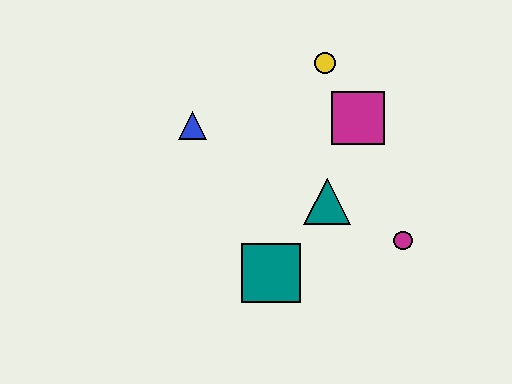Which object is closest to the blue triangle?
The yellow circle is closest to the blue triangle.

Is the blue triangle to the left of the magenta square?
Yes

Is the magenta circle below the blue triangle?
Yes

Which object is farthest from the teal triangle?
The blue triangle is farthest from the teal triangle.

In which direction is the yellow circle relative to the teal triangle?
The yellow circle is above the teal triangle.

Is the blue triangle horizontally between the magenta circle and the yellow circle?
No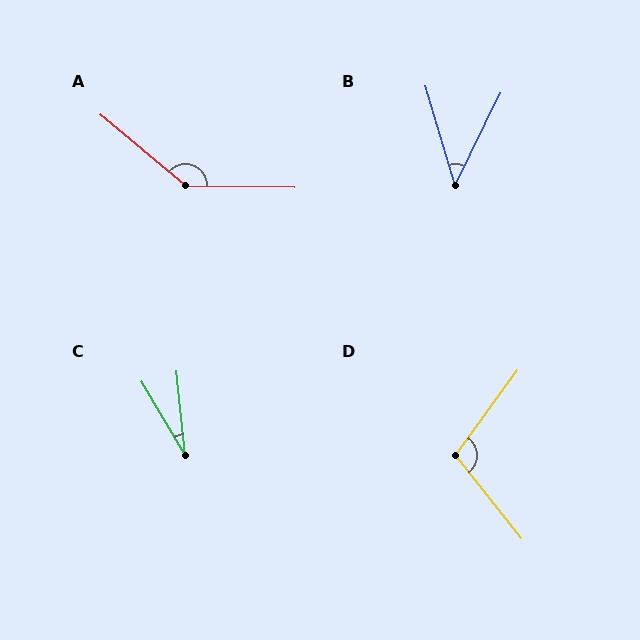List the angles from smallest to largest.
C (25°), B (42°), D (106°), A (141°).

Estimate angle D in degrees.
Approximately 106 degrees.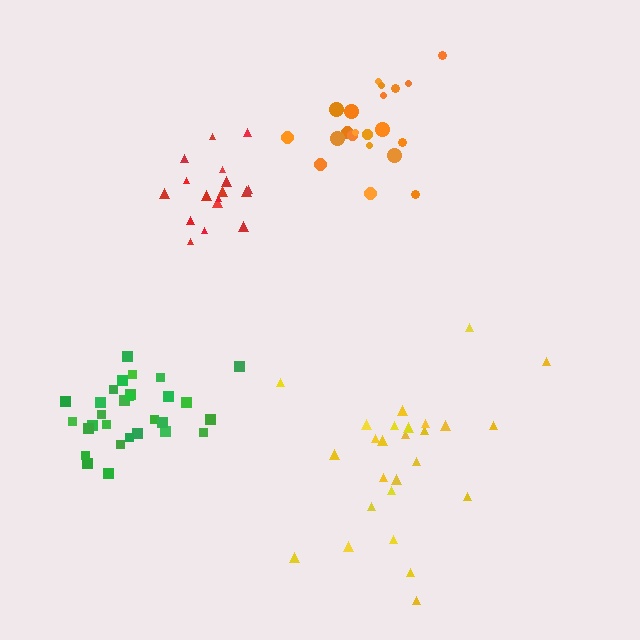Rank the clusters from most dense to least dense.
red, green, orange, yellow.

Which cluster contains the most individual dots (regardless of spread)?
Green (29).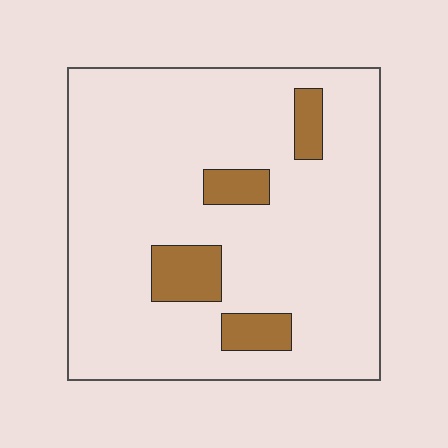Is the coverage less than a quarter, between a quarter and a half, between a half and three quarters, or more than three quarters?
Less than a quarter.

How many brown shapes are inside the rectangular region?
4.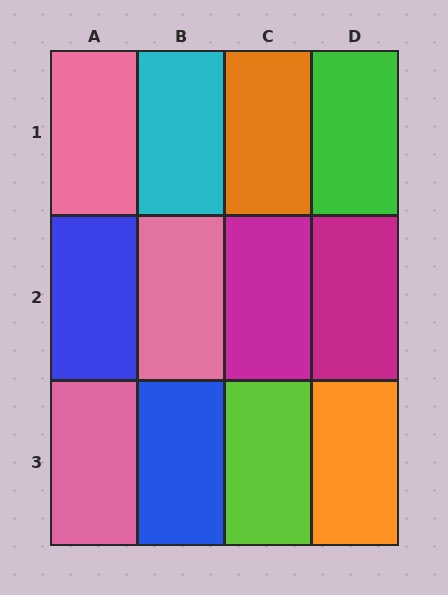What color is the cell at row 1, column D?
Green.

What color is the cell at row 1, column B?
Cyan.